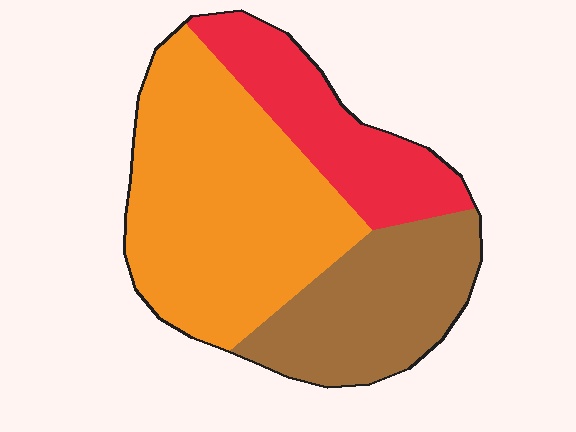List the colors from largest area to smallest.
From largest to smallest: orange, brown, red.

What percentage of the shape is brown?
Brown takes up about one quarter (1/4) of the shape.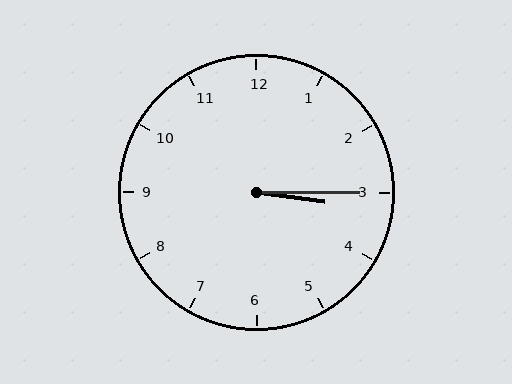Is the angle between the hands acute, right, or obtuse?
It is acute.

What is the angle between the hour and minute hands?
Approximately 8 degrees.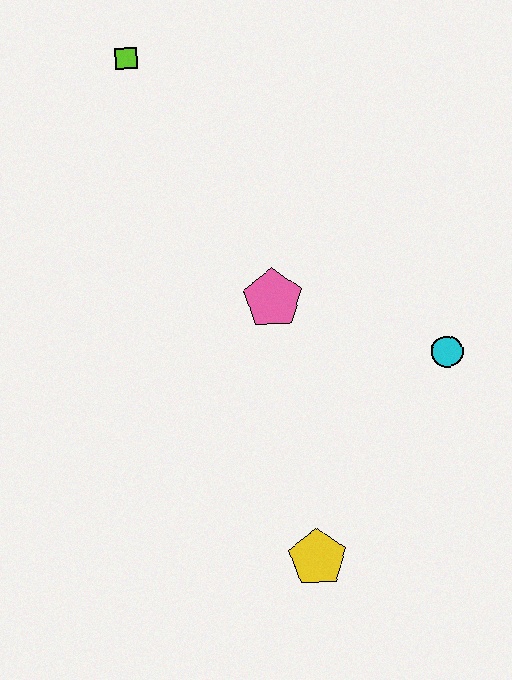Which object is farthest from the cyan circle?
The lime square is farthest from the cyan circle.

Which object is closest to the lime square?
The pink pentagon is closest to the lime square.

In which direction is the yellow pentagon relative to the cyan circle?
The yellow pentagon is below the cyan circle.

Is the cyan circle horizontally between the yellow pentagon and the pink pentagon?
No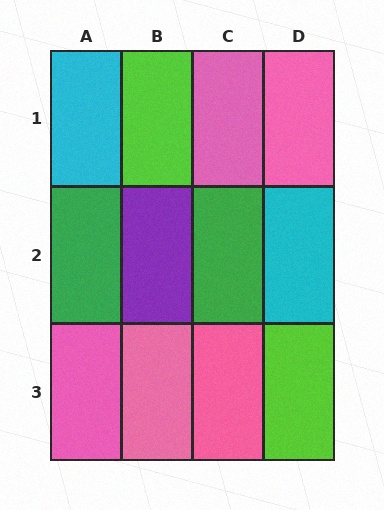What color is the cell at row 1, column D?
Pink.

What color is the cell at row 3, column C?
Pink.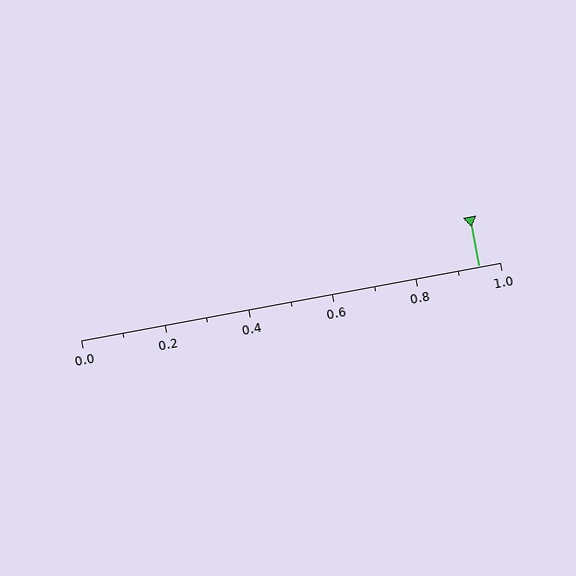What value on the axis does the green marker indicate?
The marker indicates approximately 0.95.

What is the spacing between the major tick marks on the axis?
The major ticks are spaced 0.2 apart.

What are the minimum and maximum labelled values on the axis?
The axis runs from 0.0 to 1.0.